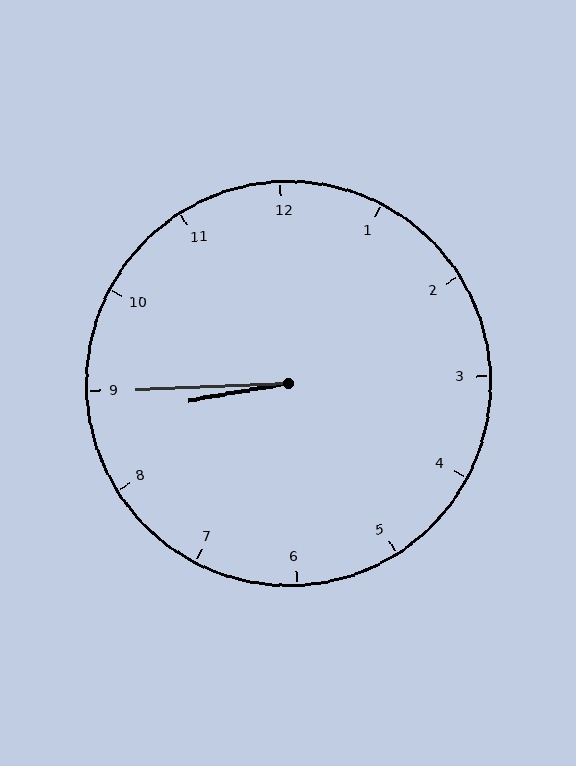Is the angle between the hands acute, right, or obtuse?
It is acute.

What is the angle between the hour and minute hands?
Approximately 8 degrees.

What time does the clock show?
8:45.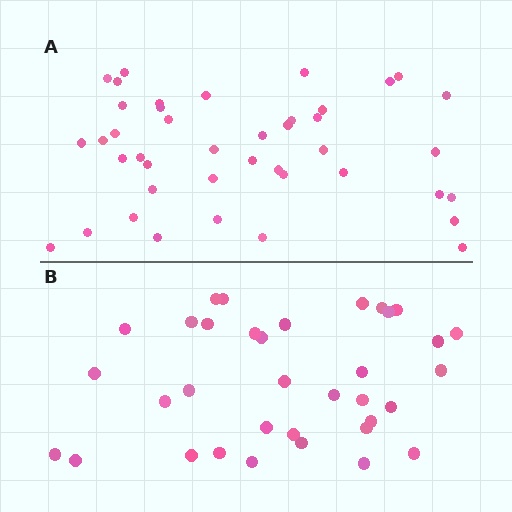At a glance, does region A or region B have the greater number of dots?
Region A (the top region) has more dots.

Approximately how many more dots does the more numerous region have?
Region A has roughly 8 or so more dots than region B.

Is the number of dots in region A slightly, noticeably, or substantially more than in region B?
Region A has only slightly more — the two regions are fairly close. The ratio is roughly 1.2 to 1.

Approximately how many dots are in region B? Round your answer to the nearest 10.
About 40 dots. (The exact count is 35, which rounds to 40.)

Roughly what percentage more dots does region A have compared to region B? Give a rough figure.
About 20% more.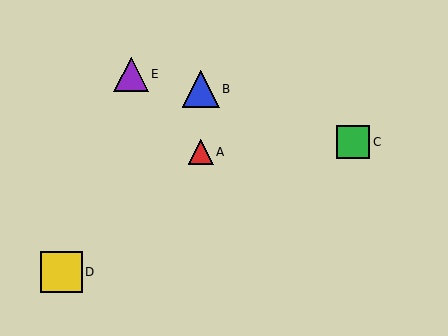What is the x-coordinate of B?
Object B is at x≈201.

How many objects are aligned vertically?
2 objects (A, B) are aligned vertically.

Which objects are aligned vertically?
Objects A, B are aligned vertically.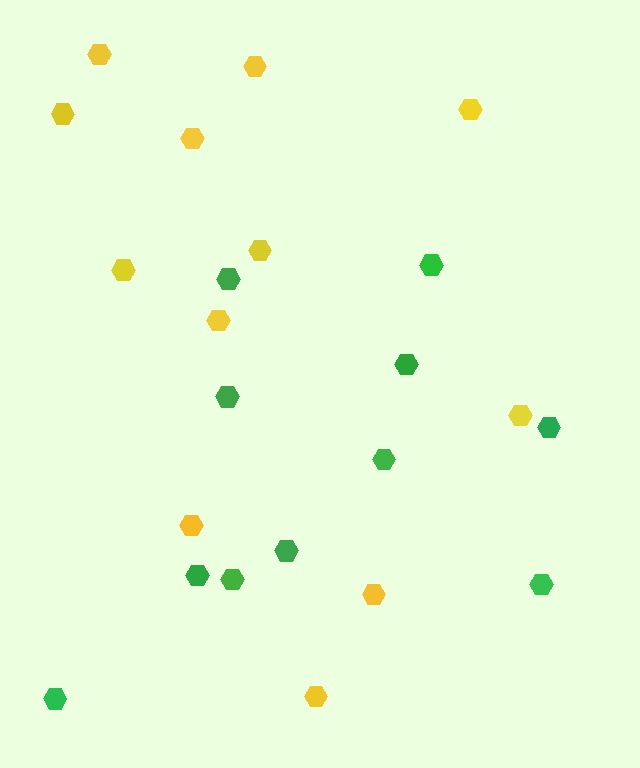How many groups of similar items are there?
There are 2 groups: one group of yellow hexagons (12) and one group of green hexagons (11).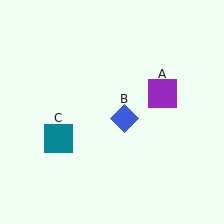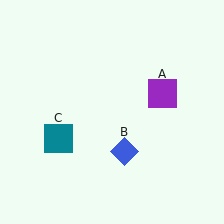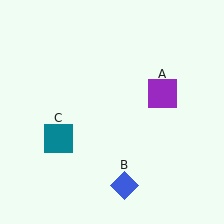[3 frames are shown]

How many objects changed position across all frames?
1 object changed position: blue diamond (object B).